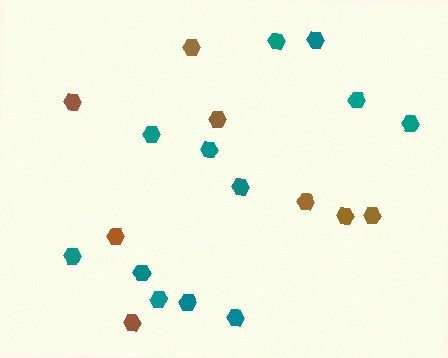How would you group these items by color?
There are 2 groups: one group of teal hexagons (12) and one group of brown hexagons (8).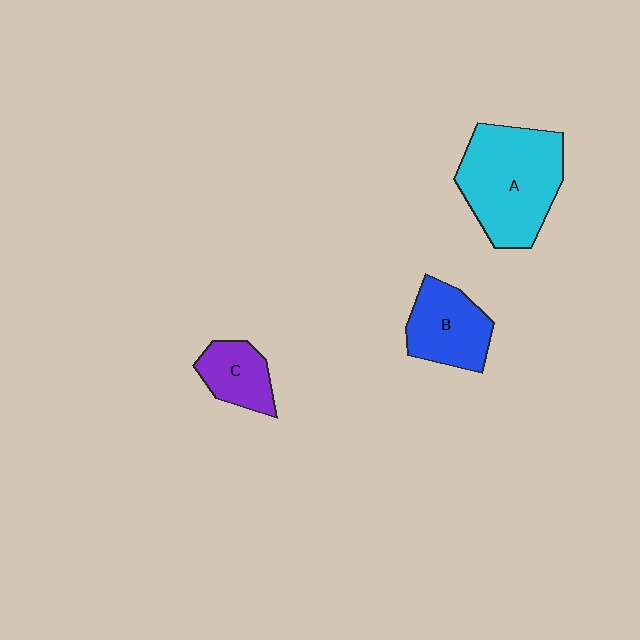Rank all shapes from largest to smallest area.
From largest to smallest: A (cyan), B (blue), C (purple).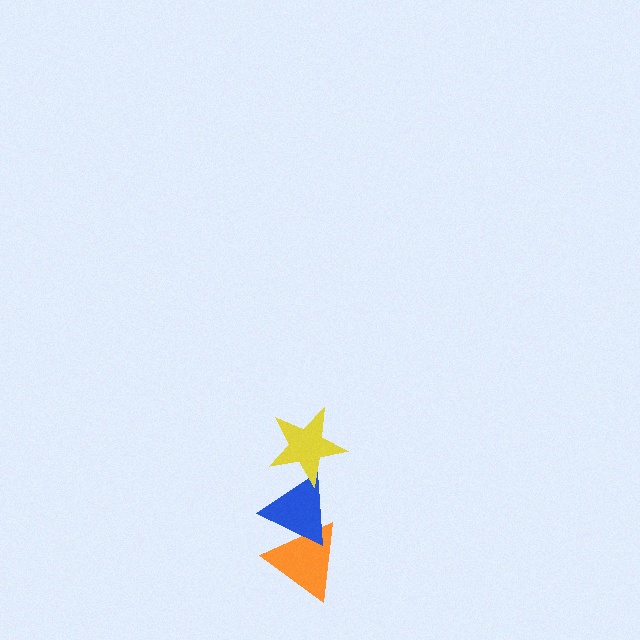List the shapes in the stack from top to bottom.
From top to bottom: the yellow star, the blue triangle, the orange triangle.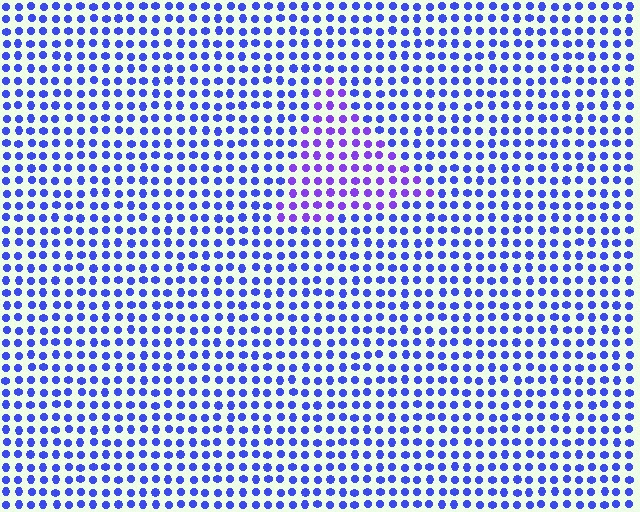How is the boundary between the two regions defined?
The boundary is defined purely by a slight shift in hue (about 31 degrees). Spacing, size, and orientation are identical on both sides.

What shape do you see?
I see a triangle.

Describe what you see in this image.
The image is filled with small blue elements in a uniform arrangement. A triangle-shaped region is visible where the elements are tinted to a slightly different hue, forming a subtle color boundary.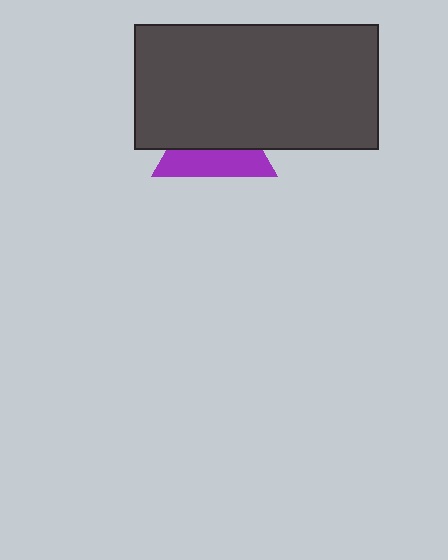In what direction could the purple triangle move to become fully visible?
The purple triangle could move down. That would shift it out from behind the dark gray rectangle entirely.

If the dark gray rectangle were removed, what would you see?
You would see the complete purple triangle.